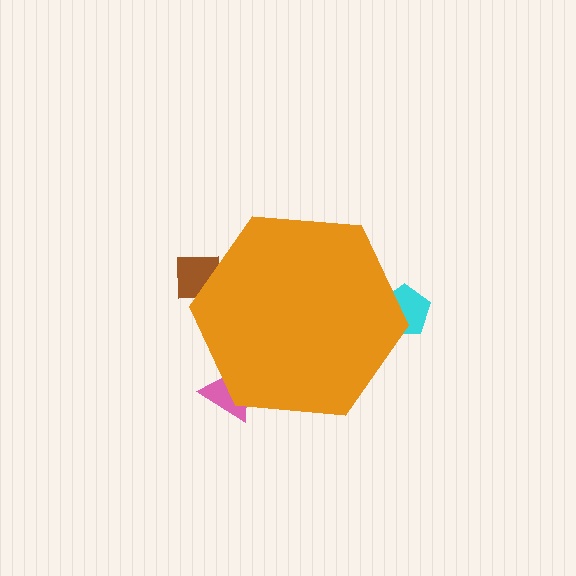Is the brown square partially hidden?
Yes, the brown square is partially hidden behind the orange hexagon.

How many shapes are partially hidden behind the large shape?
3 shapes are partially hidden.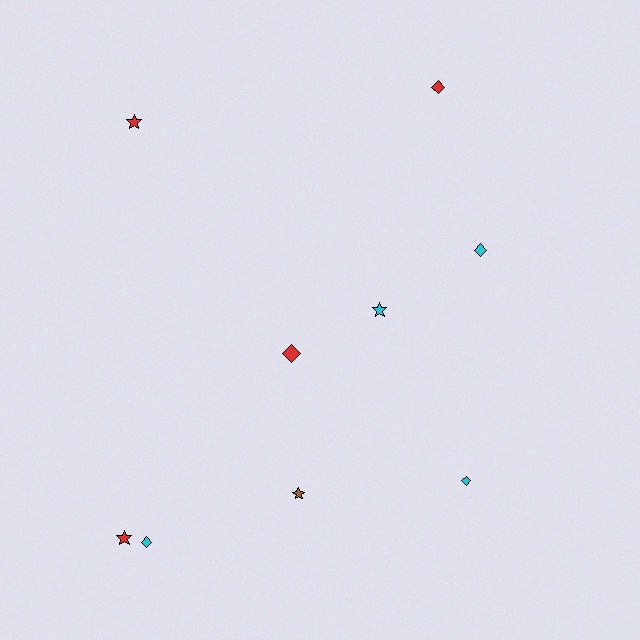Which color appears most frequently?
Cyan, with 4 objects.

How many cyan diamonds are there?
There are 3 cyan diamonds.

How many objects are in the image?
There are 9 objects.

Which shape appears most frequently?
Diamond, with 5 objects.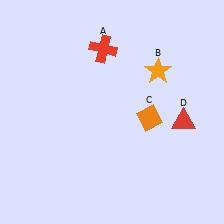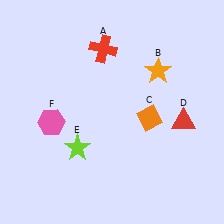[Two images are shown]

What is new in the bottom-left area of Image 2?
A lime star (E) was added in the bottom-left area of Image 2.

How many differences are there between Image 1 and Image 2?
There are 2 differences between the two images.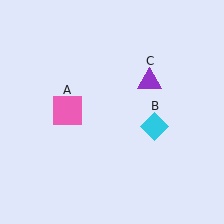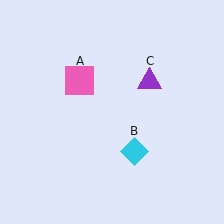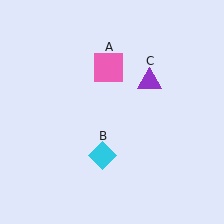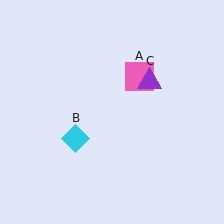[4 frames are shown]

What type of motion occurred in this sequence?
The pink square (object A), cyan diamond (object B) rotated clockwise around the center of the scene.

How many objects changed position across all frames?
2 objects changed position: pink square (object A), cyan diamond (object B).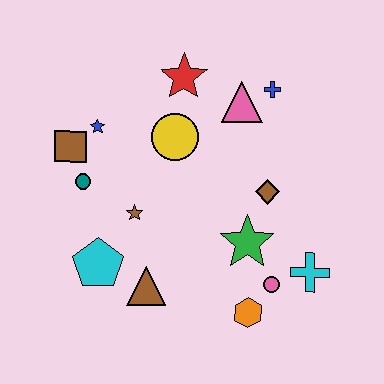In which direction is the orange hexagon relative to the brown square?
The orange hexagon is to the right of the brown square.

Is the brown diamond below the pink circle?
No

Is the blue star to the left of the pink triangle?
Yes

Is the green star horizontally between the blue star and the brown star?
No